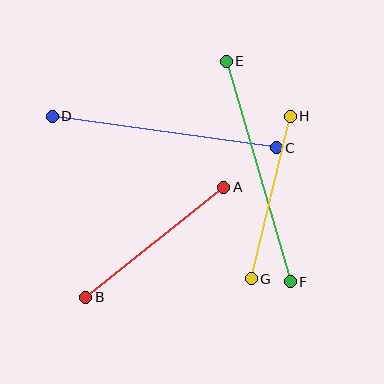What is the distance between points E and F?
The distance is approximately 230 pixels.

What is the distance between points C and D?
The distance is approximately 226 pixels.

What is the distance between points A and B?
The distance is approximately 176 pixels.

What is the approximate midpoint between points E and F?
The midpoint is at approximately (258, 171) pixels.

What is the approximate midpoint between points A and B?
The midpoint is at approximately (155, 242) pixels.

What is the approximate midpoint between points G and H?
The midpoint is at approximately (271, 197) pixels.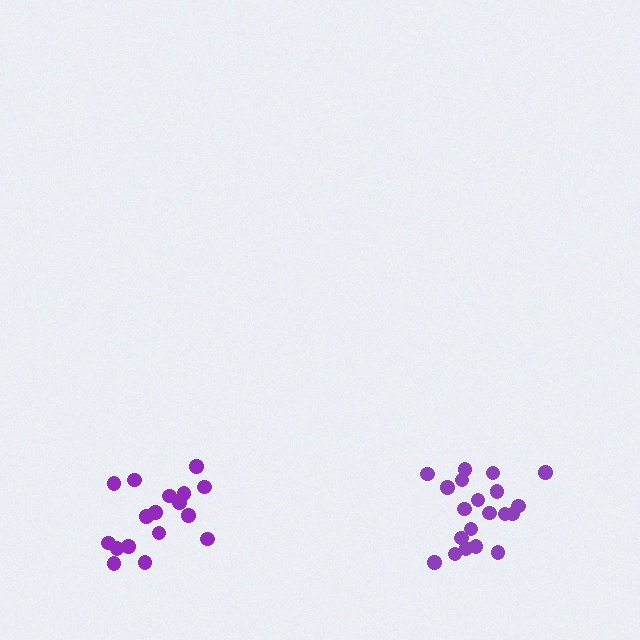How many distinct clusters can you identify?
There are 2 distinct clusters.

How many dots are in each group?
Group 1: 20 dots, Group 2: 17 dots (37 total).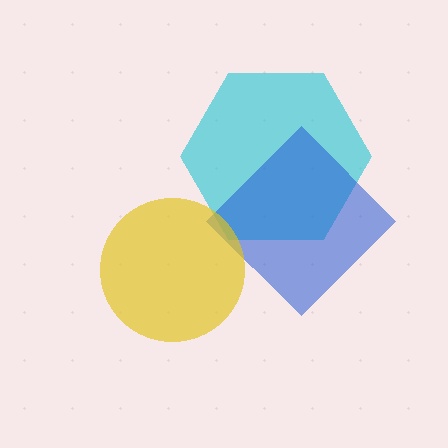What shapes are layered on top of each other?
The layered shapes are: a cyan hexagon, a blue diamond, a yellow circle.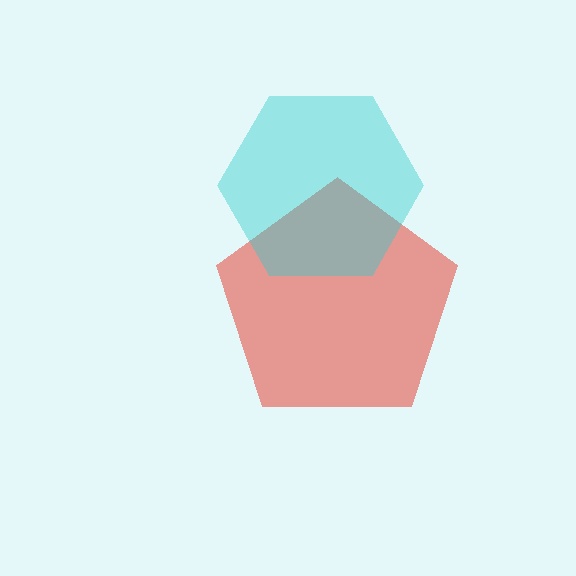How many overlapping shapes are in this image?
There are 2 overlapping shapes in the image.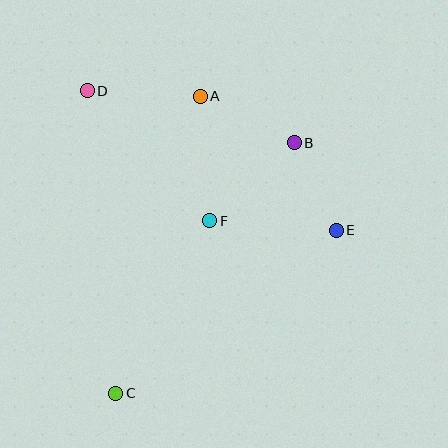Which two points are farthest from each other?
Points A and C are farthest from each other.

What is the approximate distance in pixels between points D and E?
The distance between D and E is approximately 285 pixels.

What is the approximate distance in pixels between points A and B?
The distance between A and B is approximately 105 pixels.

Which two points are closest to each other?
Points B and E are closest to each other.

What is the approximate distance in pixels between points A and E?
The distance between A and E is approximately 191 pixels.